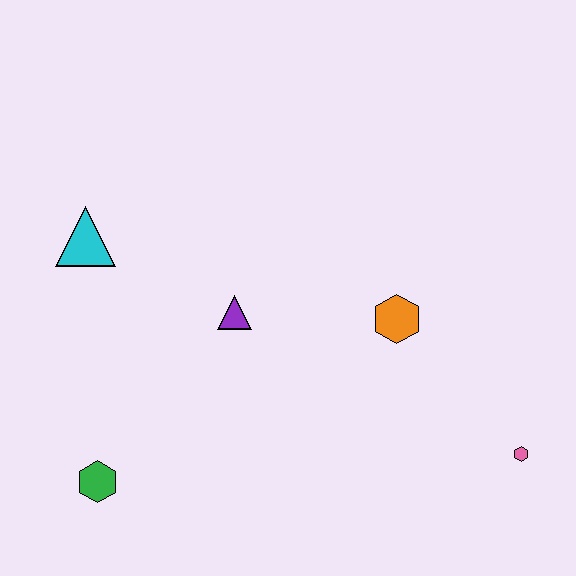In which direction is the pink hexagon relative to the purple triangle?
The pink hexagon is to the right of the purple triangle.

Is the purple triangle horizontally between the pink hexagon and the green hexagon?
Yes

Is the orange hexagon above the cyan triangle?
No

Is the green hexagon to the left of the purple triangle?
Yes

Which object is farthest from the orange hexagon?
The green hexagon is farthest from the orange hexagon.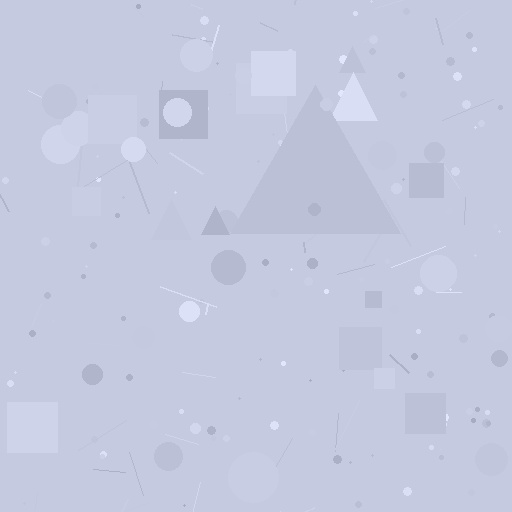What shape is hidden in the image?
A triangle is hidden in the image.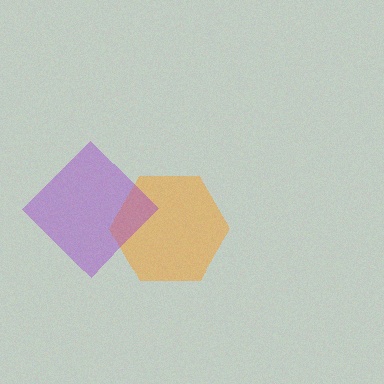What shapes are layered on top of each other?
The layered shapes are: an orange hexagon, a purple diamond.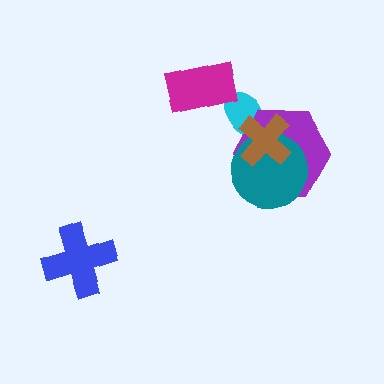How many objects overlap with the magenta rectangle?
1 object overlaps with the magenta rectangle.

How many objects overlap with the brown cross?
3 objects overlap with the brown cross.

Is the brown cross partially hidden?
No, no other shape covers it.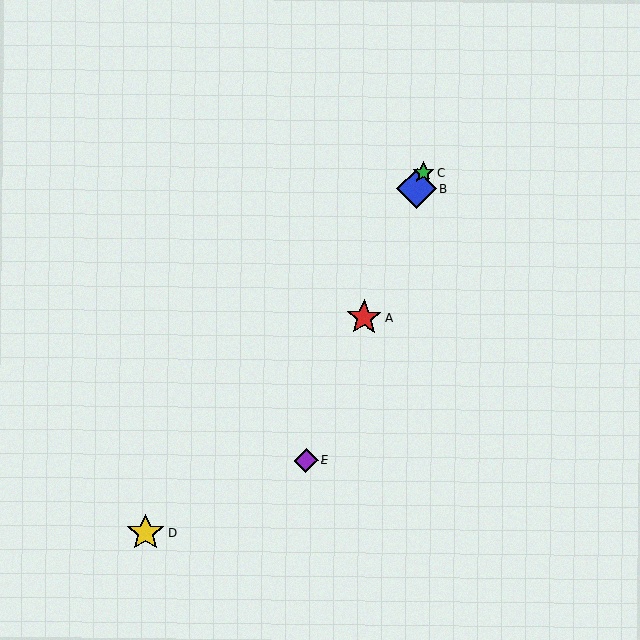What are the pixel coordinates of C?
Object C is at (423, 173).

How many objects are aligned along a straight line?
4 objects (A, B, C, E) are aligned along a straight line.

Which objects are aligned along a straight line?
Objects A, B, C, E are aligned along a straight line.